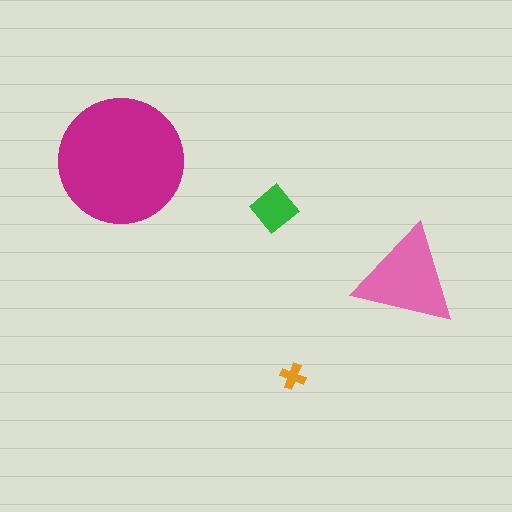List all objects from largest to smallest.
The magenta circle, the pink triangle, the green diamond, the orange cross.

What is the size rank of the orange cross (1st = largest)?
4th.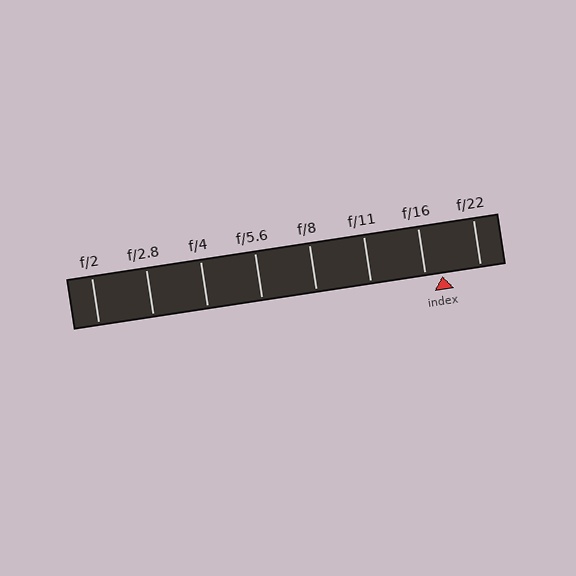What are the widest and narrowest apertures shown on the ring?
The widest aperture shown is f/2 and the narrowest is f/22.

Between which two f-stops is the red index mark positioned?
The index mark is between f/16 and f/22.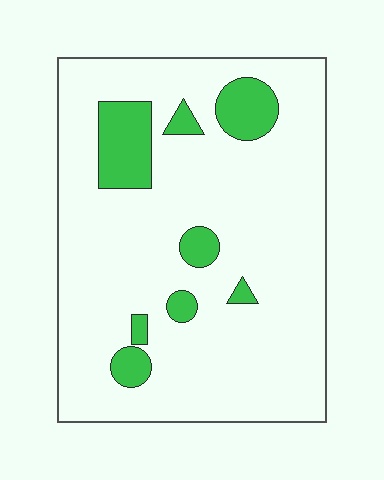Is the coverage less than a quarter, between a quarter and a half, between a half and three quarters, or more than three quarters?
Less than a quarter.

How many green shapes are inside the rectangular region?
8.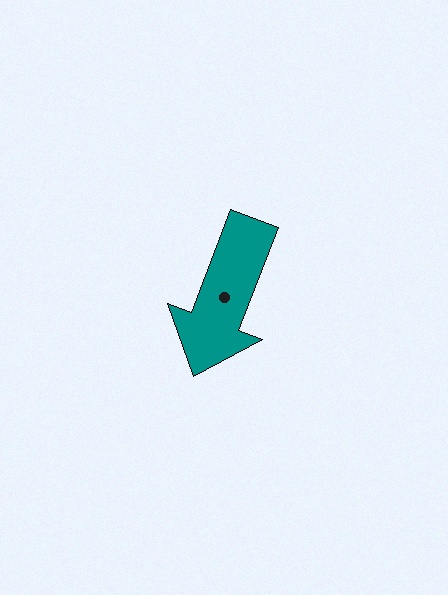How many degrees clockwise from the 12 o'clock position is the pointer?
Approximately 201 degrees.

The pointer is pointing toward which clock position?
Roughly 7 o'clock.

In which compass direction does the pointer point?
South.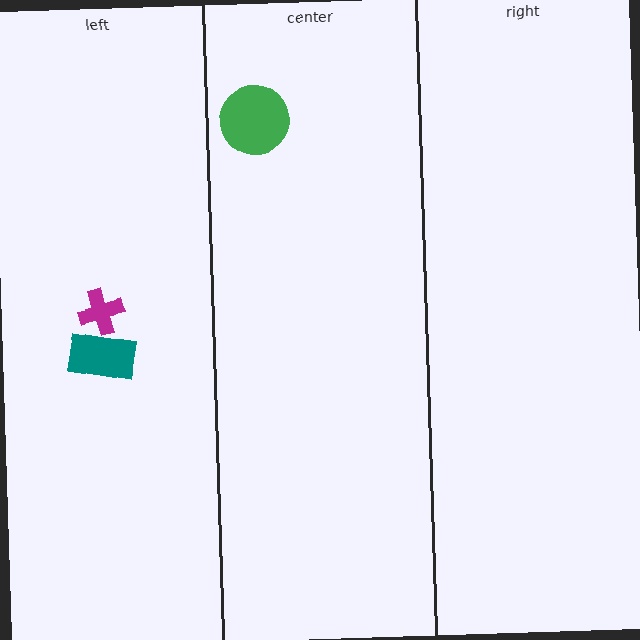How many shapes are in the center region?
1.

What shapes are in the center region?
The green circle.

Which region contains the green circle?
The center region.